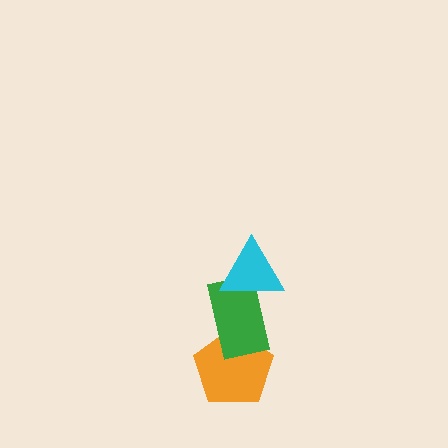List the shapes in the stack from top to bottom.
From top to bottom: the cyan triangle, the green rectangle, the orange pentagon.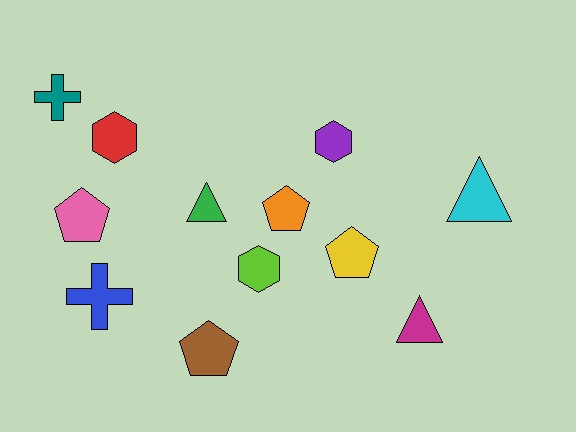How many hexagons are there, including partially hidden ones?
There are 3 hexagons.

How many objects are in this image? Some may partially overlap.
There are 12 objects.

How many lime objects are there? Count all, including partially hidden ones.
There is 1 lime object.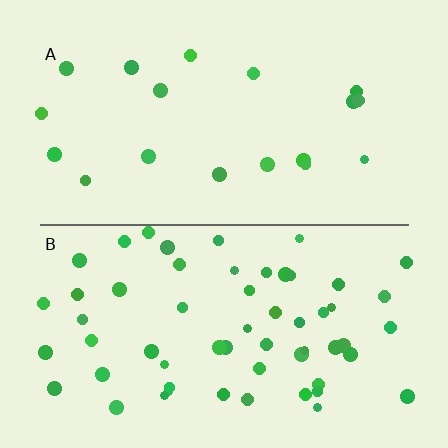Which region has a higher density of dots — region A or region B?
B (the bottom).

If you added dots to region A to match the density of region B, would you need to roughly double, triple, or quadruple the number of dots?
Approximately triple.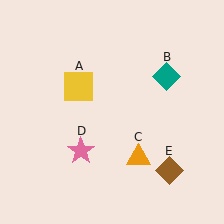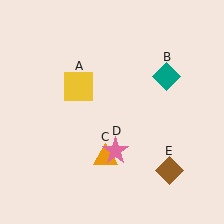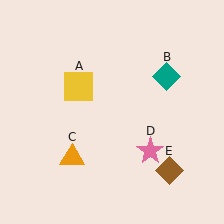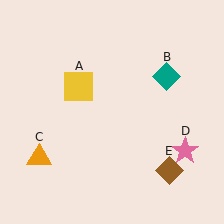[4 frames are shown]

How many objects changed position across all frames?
2 objects changed position: orange triangle (object C), pink star (object D).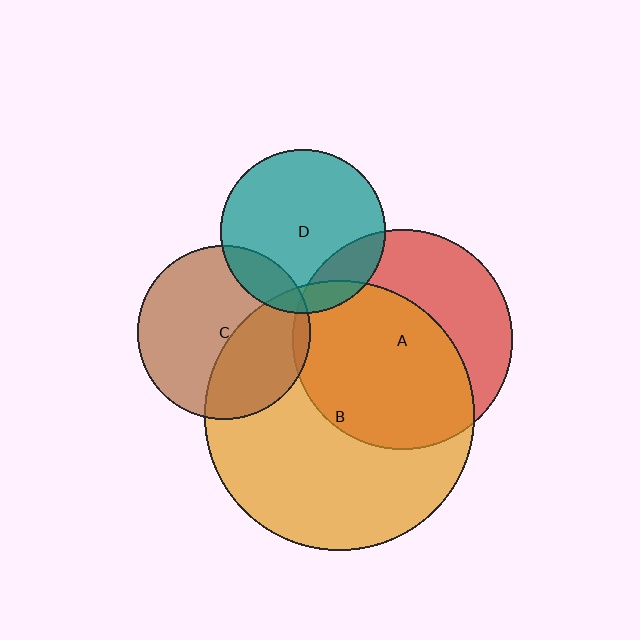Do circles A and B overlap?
Yes.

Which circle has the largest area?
Circle B (orange).